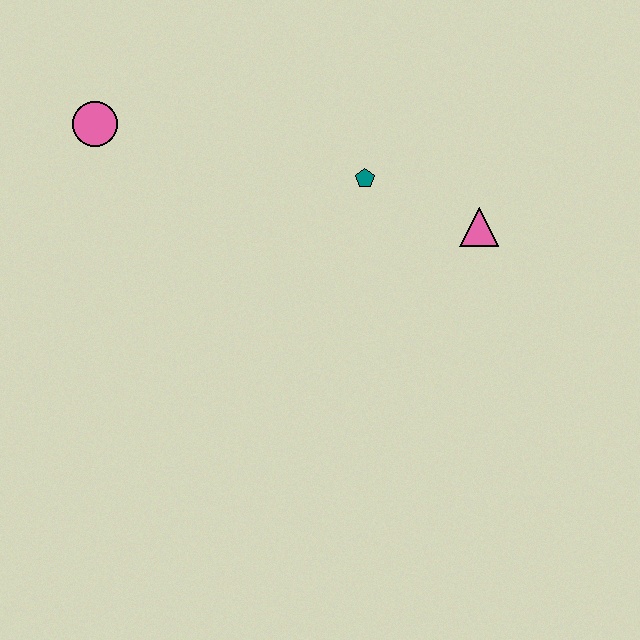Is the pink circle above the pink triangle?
Yes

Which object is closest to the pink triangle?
The teal pentagon is closest to the pink triangle.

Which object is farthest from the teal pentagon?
The pink circle is farthest from the teal pentagon.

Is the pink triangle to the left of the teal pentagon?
No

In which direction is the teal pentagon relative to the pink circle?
The teal pentagon is to the right of the pink circle.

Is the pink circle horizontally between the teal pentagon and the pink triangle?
No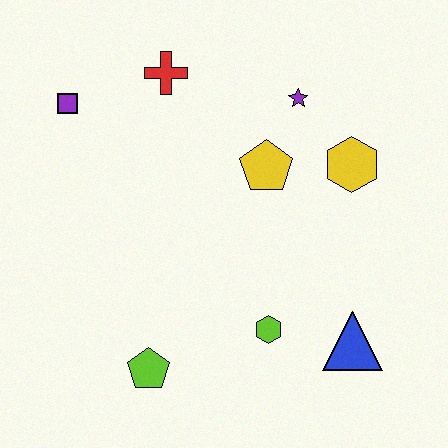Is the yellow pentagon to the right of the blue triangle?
No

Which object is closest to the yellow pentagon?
The purple star is closest to the yellow pentagon.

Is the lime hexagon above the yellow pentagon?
No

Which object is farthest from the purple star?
The lime pentagon is farthest from the purple star.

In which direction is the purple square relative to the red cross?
The purple square is to the left of the red cross.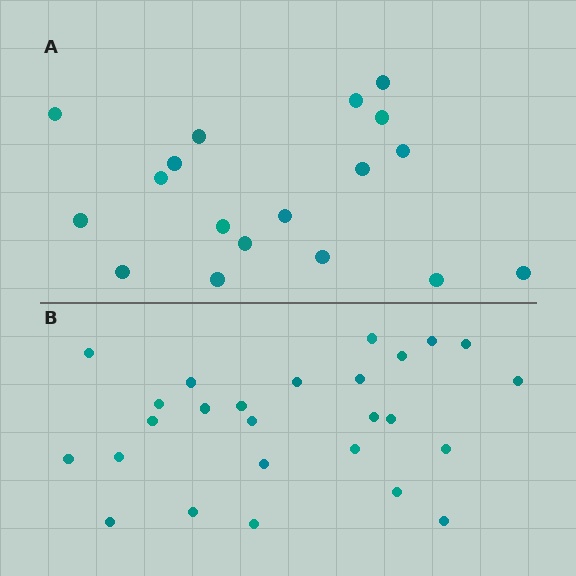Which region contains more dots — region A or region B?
Region B (the bottom region) has more dots.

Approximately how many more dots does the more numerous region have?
Region B has roughly 8 or so more dots than region A.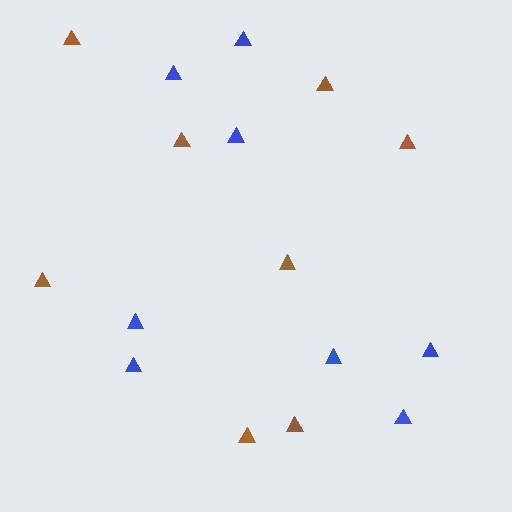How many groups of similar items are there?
There are 2 groups: one group of blue triangles (8) and one group of brown triangles (8).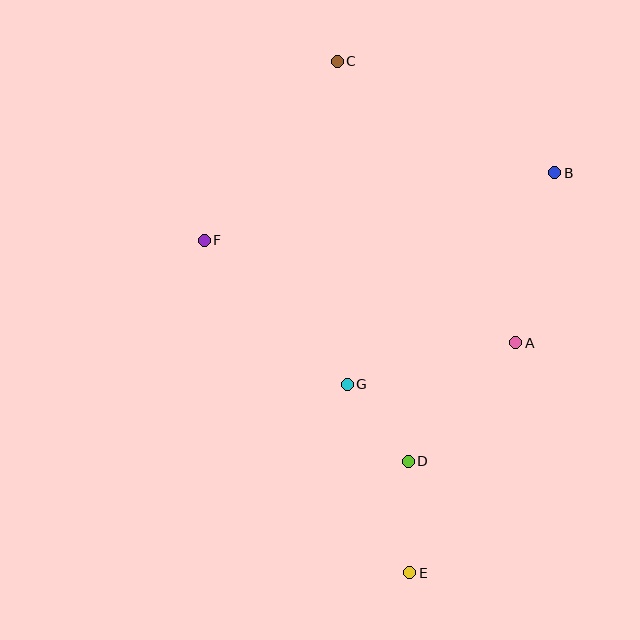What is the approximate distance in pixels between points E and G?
The distance between E and G is approximately 199 pixels.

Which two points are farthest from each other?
Points C and E are farthest from each other.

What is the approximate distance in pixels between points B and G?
The distance between B and G is approximately 296 pixels.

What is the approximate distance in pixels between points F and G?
The distance between F and G is approximately 203 pixels.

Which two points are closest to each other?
Points D and G are closest to each other.